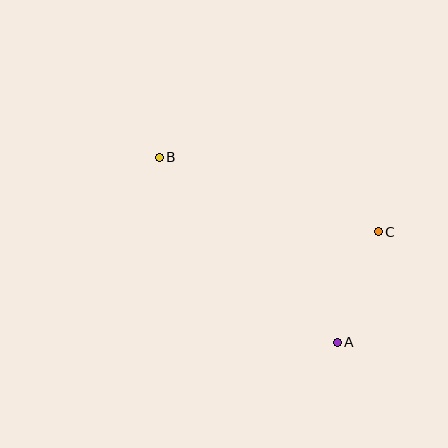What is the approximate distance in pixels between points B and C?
The distance between B and C is approximately 231 pixels.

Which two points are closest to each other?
Points A and C are closest to each other.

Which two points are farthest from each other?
Points A and B are farthest from each other.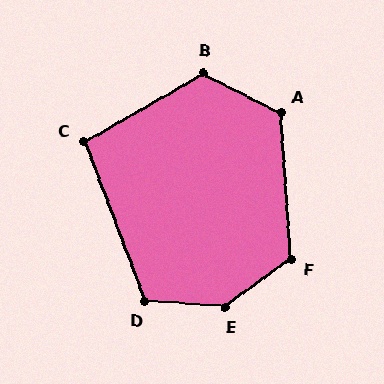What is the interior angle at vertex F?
Approximately 122 degrees (obtuse).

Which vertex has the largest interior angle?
E, at approximately 140 degrees.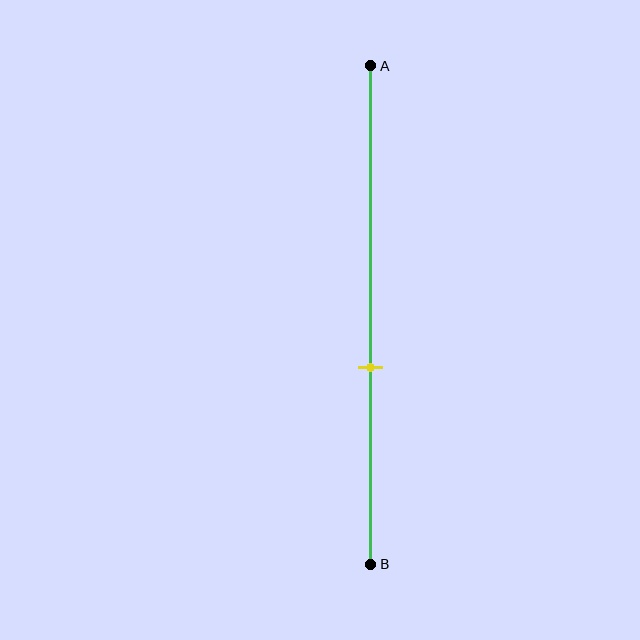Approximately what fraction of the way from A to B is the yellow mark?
The yellow mark is approximately 60% of the way from A to B.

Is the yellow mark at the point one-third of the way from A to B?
No, the mark is at about 60% from A, not at the 33% one-third point.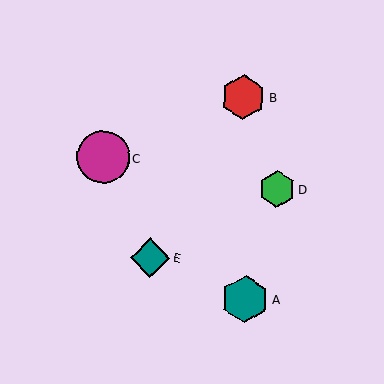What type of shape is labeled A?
Shape A is a teal hexagon.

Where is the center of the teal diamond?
The center of the teal diamond is at (150, 258).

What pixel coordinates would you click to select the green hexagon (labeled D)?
Click at (277, 189) to select the green hexagon D.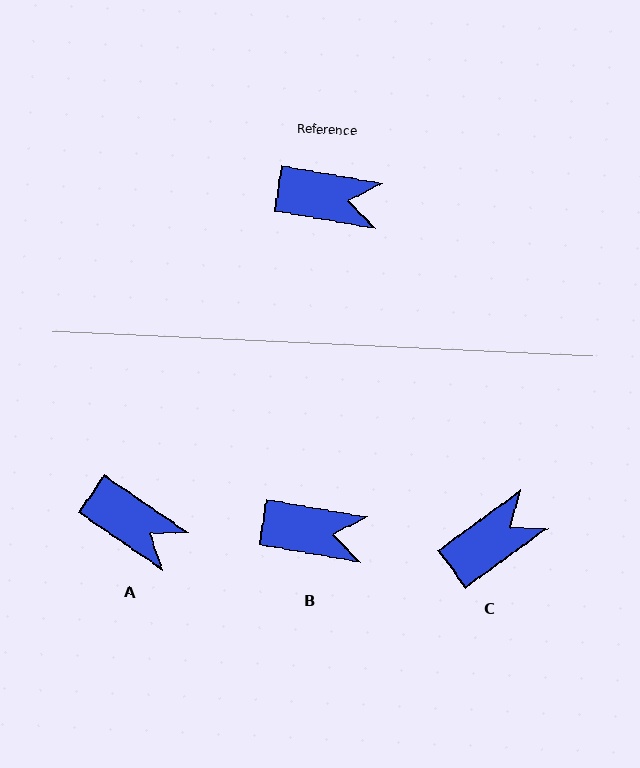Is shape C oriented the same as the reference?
No, it is off by about 46 degrees.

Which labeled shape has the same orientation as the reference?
B.